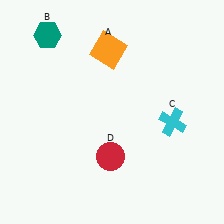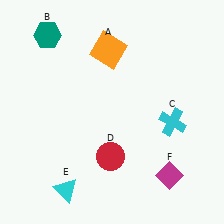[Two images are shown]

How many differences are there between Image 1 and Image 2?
There are 2 differences between the two images.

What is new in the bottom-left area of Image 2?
A cyan triangle (E) was added in the bottom-left area of Image 2.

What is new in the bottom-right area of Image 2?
A magenta diamond (F) was added in the bottom-right area of Image 2.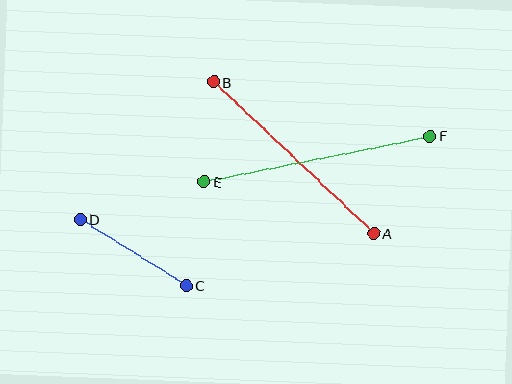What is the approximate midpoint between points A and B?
The midpoint is at approximately (294, 158) pixels.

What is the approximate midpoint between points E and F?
The midpoint is at approximately (317, 159) pixels.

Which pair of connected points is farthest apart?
Points E and F are farthest apart.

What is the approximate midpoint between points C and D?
The midpoint is at approximately (133, 253) pixels.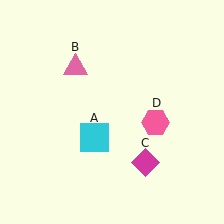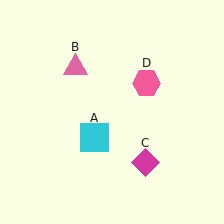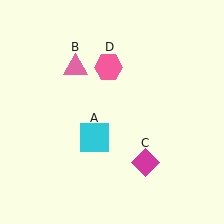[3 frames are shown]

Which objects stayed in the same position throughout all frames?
Cyan square (object A) and pink triangle (object B) and magenta diamond (object C) remained stationary.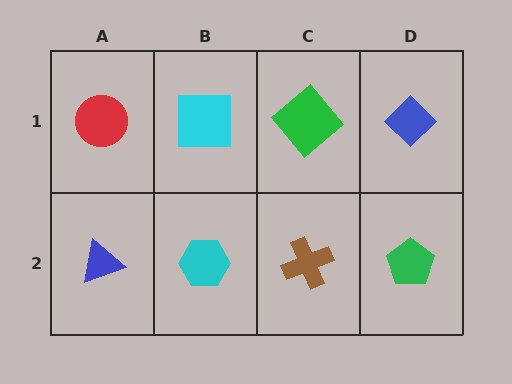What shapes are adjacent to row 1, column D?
A green pentagon (row 2, column D), a green diamond (row 1, column C).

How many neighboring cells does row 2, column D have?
2.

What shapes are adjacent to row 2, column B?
A cyan square (row 1, column B), a blue triangle (row 2, column A), a brown cross (row 2, column C).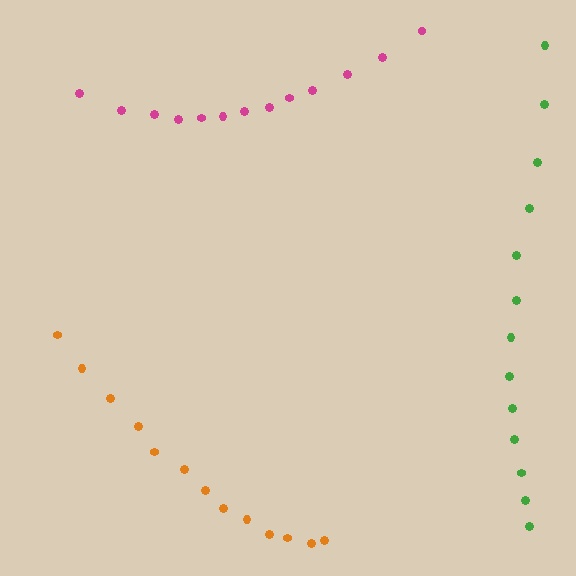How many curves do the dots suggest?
There are 3 distinct paths.